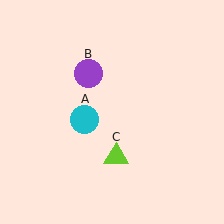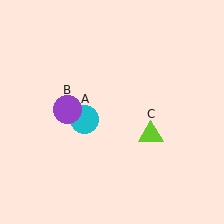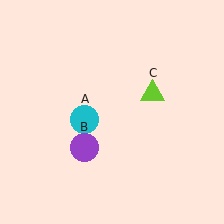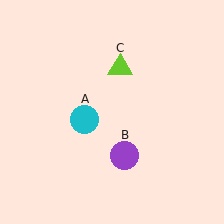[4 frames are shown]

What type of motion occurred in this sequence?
The purple circle (object B), lime triangle (object C) rotated counterclockwise around the center of the scene.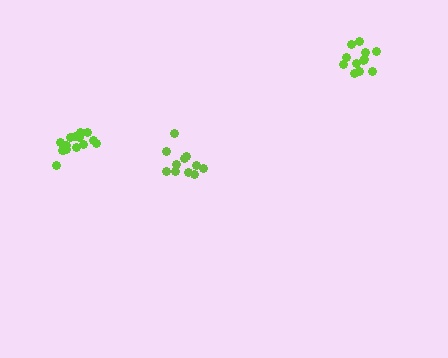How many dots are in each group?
Group 1: 11 dots, Group 2: 12 dots, Group 3: 15 dots (38 total).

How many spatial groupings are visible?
There are 3 spatial groupings.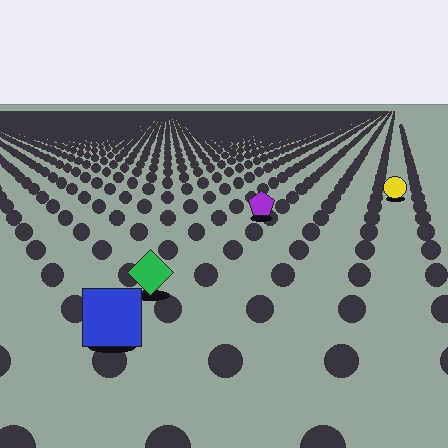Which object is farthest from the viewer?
The yellow circle is farthest from the viewer. It appears smaller and the ground texture around it is denser.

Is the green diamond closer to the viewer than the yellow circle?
Yes. The green diamond is closer — you can tell from the texture gradient: the ground texture is coarser near it.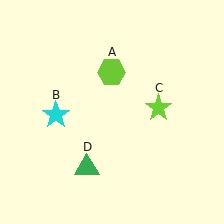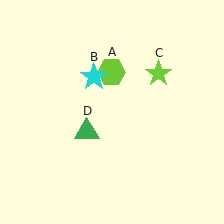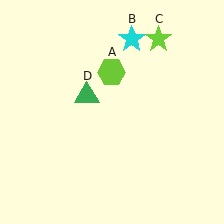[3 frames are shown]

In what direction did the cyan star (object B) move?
The cyan star (object B) moved up and to the right.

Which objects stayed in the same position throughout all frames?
Lime hexagon (object A) remained stationary.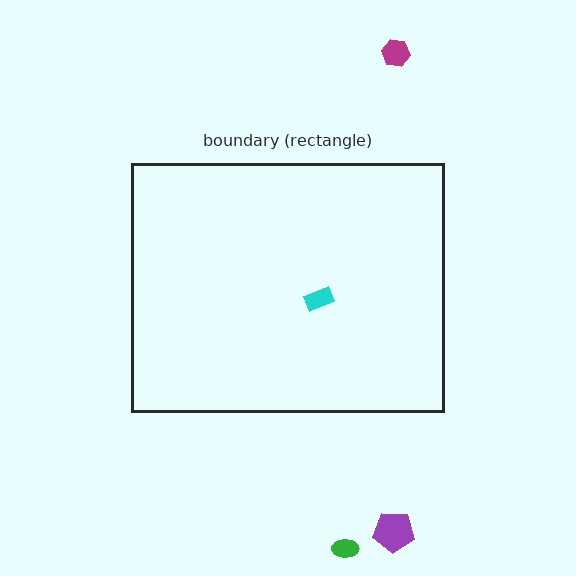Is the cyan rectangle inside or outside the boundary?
Inside.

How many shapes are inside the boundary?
1 inside, 3 outside.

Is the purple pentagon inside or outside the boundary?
Outside.